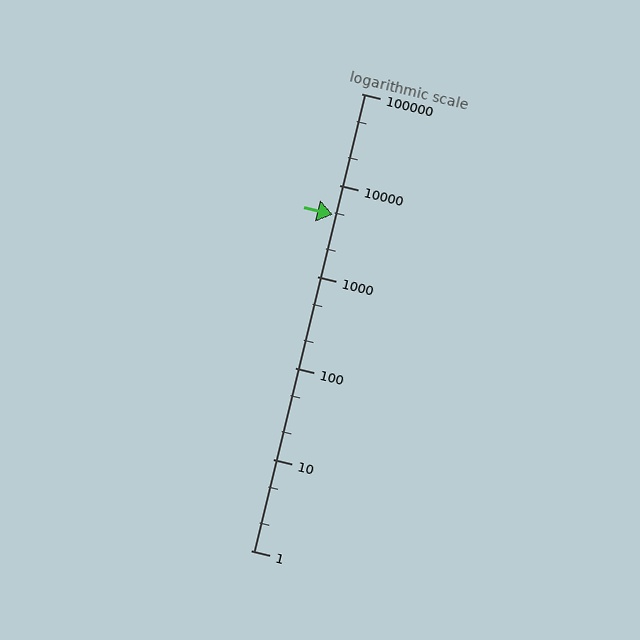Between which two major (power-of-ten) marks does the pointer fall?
The pointer is between 1000 and 10000.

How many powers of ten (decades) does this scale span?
The scale spans 5 decades, from 1 to 100000.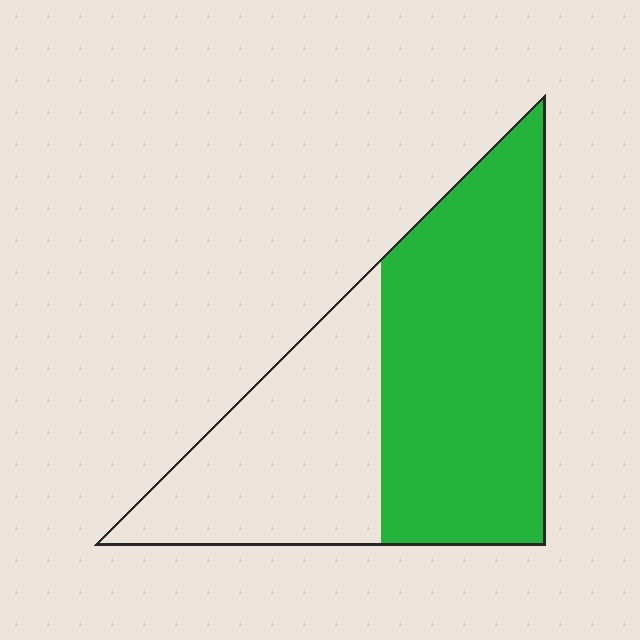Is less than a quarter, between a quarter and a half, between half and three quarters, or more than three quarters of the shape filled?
Between half and three quarters.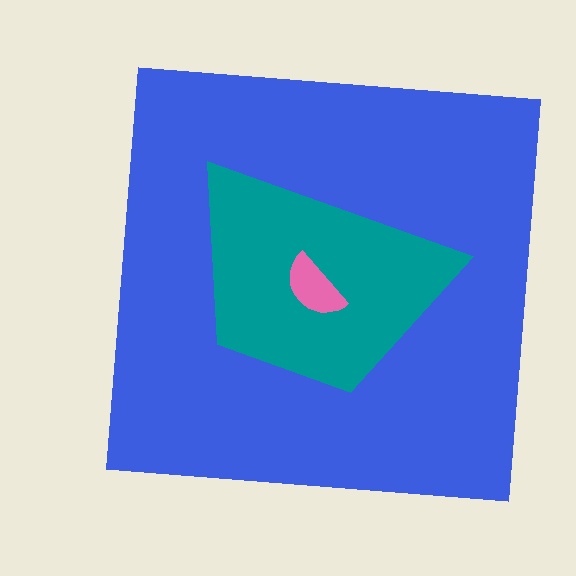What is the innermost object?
The pink semicircle.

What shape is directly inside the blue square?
The teal trapezoid.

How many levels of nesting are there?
3.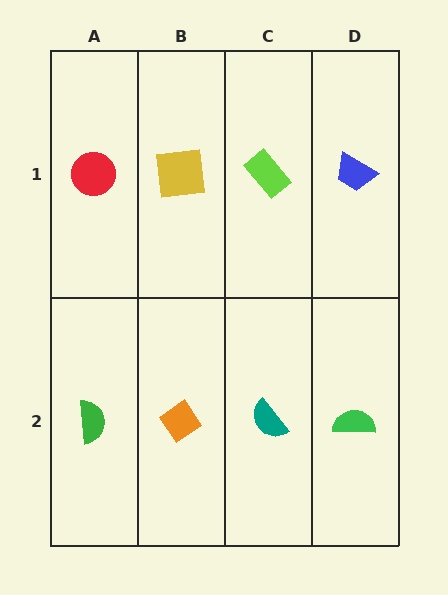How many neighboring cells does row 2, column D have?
2.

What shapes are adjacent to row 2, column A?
A red circle (row 1, column A), an orange diamond (row 2, column B).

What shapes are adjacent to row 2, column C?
A lime rectangle (row 1, column C), an orange diamond (row 2, column B), a green semicircle (row 2, column D).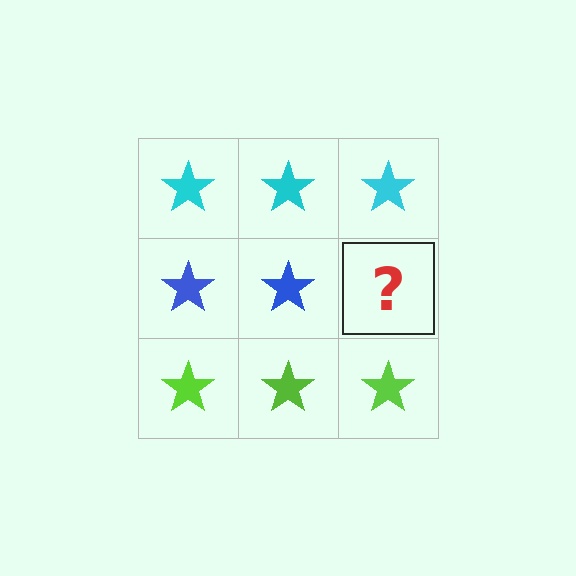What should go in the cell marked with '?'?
The missing cell should contain a blue star.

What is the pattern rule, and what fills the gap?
The rule is that each row has a consistent color. The gap should be filled with a blue star.